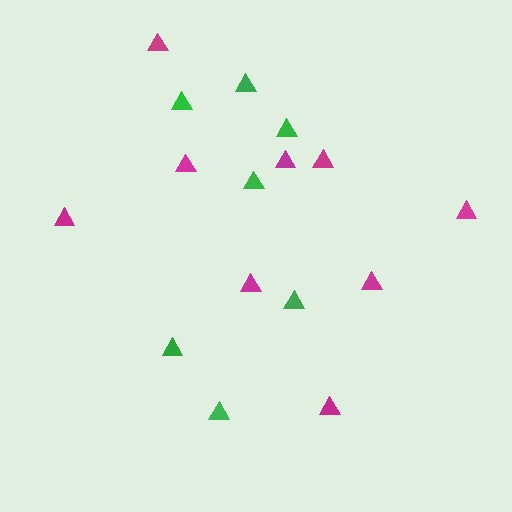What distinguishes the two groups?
There are 2 groups: one group of magenta triangles (9) and one group of green triangles (7).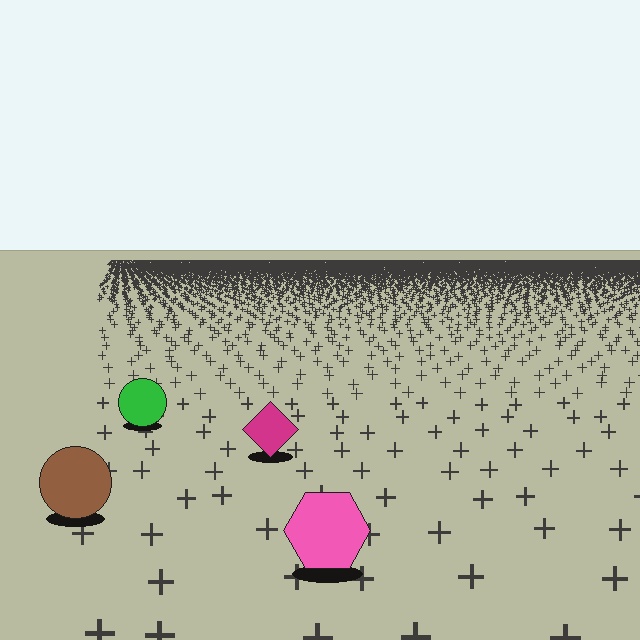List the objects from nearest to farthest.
From nearest to farthest: the pink hexagon, the brown circle, the magenta diamond, the green circle.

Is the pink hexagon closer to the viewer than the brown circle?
Yes. The pink hexagon is closer — you can tell from the texture gradient: the ground texture is coarser near it.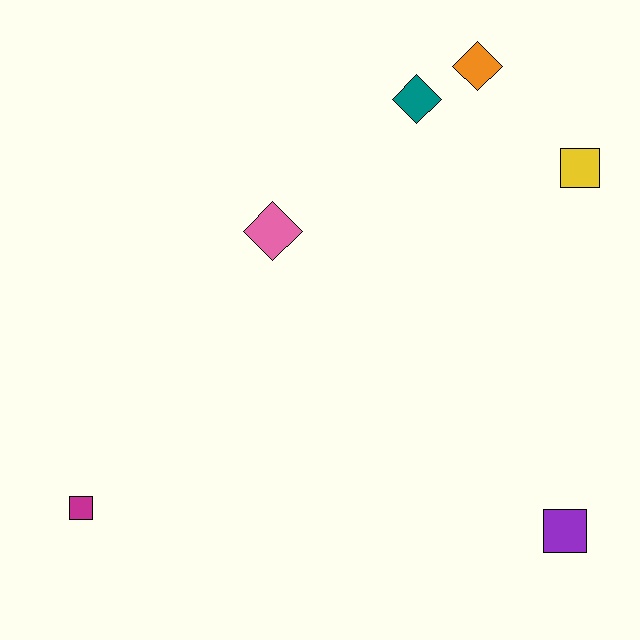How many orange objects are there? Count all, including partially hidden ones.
There is 1 orange object.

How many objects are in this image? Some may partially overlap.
There are 6 objects.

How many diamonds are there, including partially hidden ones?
There are 3 diamonds.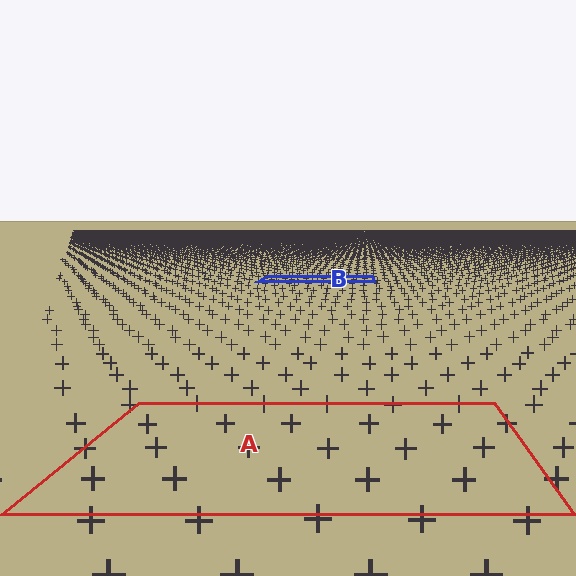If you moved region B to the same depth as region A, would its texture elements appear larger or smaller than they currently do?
They would appear larger. At a closer depth, the same texture elements are projected at a bigger on-screen size.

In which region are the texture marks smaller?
The texture marks are smaller in region B, because it is farther away.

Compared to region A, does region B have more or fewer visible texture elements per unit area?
Region B has more texture elements per unit area — they are packed more densely because it is farther away.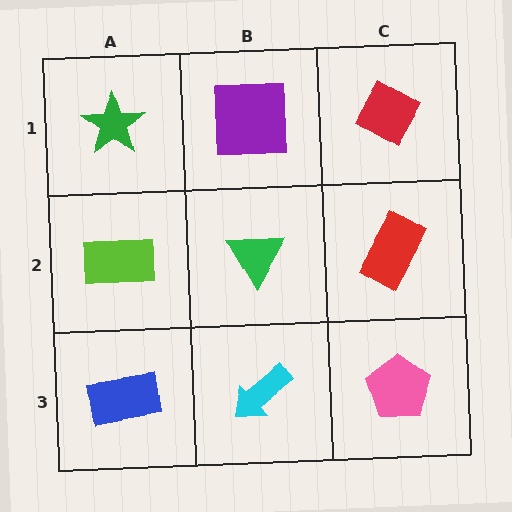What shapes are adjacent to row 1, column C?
A red rectangle (row 2, column C), a purple square (row 1, column B).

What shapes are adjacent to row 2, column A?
A green star (row 1, column A), a blue rectangle (row 3, column A), a green triangle (row 2, column B).